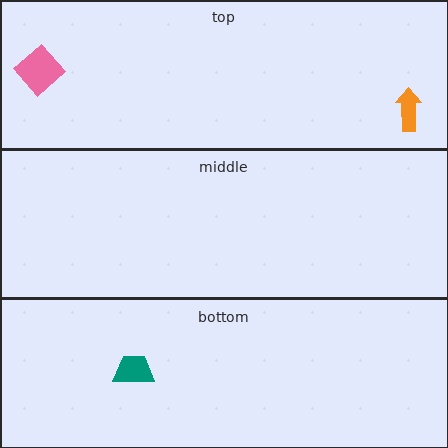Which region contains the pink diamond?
The top region.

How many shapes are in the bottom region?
1.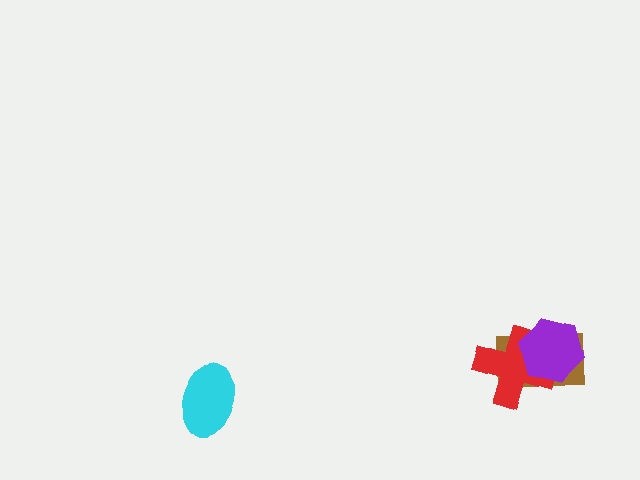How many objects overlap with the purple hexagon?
2 objects overlap with the purple hexagon.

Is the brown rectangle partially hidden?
Yes, it is partially covered by another shape.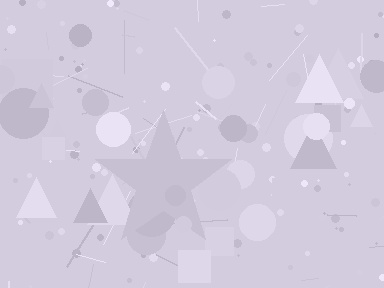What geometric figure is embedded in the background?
A star is embedded in the background.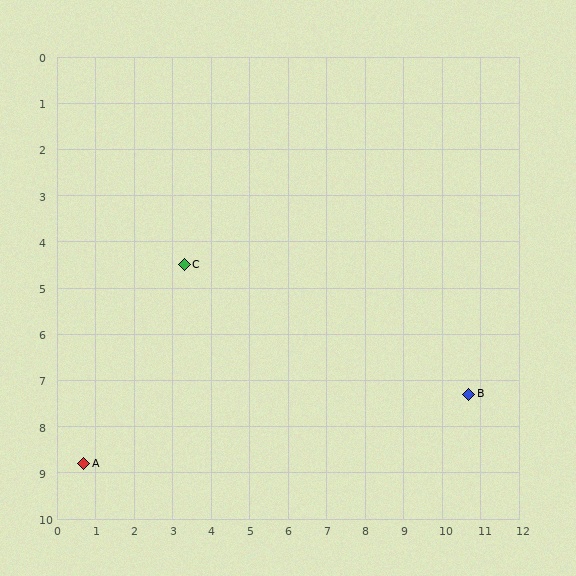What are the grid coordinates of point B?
Point B is at approximately (10.7, 7.3).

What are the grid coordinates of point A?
Point A is at approximately (0.7, 8.8).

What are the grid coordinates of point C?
Point C is at approximately (3.3, 4.5).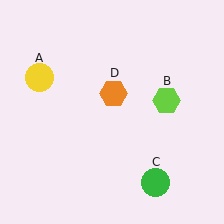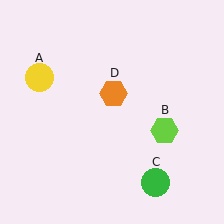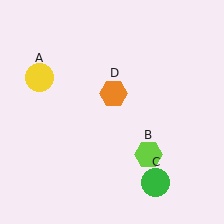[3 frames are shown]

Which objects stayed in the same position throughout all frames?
Yellow circle (object A) and green circle (object C) and orange hexagon (object D) remained stationary.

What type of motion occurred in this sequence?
The lime hexagon (object B) rotated clockwise around the center of the scene.